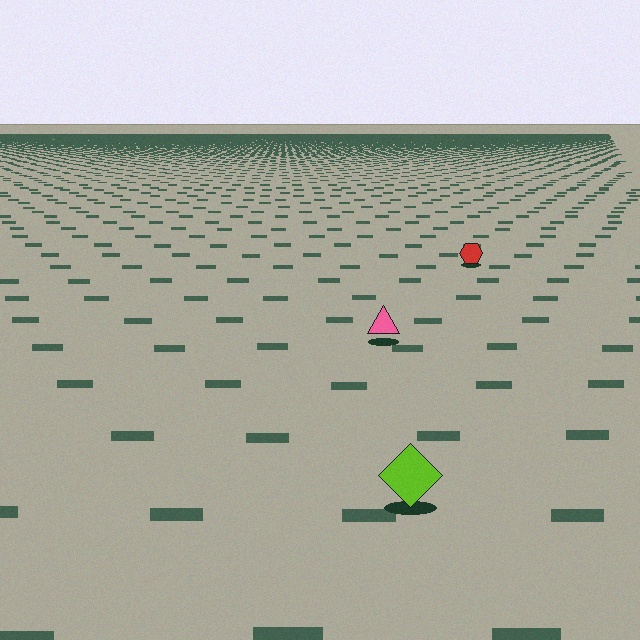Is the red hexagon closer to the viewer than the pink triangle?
No. The pink triangle is closer — you can tell from the texture gradient: the ground texture is coarser near it.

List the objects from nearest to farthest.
From nearest to farthest: the lime diamond, the pink triangle, the red hexagon.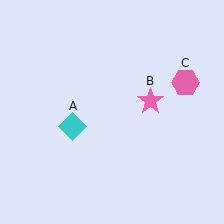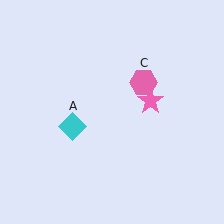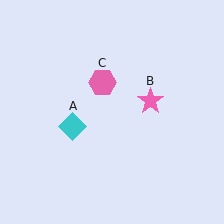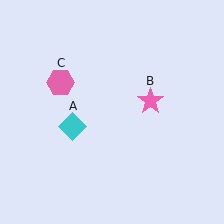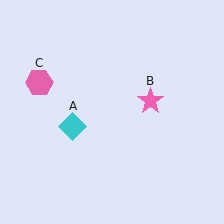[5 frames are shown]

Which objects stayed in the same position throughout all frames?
Cyan diamond (object A) and pink star (object B) remained stationary.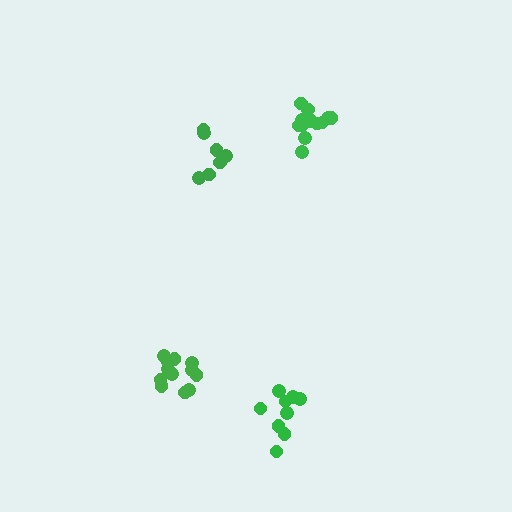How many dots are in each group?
Group 1: 12 dots, Group 2: 7 dots, Group 3: 9 dots, Group 4: 12 dots (40 total).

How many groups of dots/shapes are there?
There are 4 groups.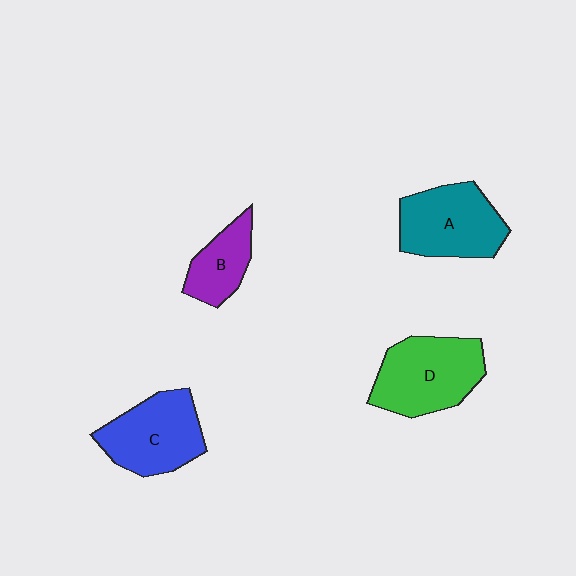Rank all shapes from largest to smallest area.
From largest to smallest: D (green), A (teal), C (blue), B (purple).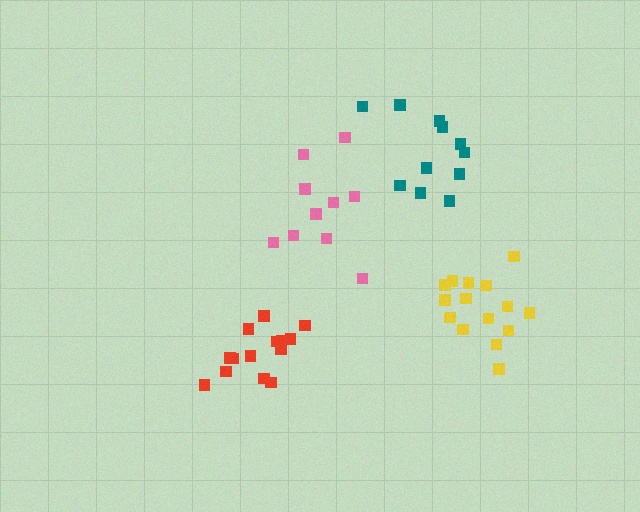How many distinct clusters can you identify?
There are 4 distinct clusters.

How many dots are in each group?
Group 1: 14 dots, Group 2: 10 dots, Group 3: 11 dots, Group 4: 15 dots (50 total).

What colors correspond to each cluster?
The clusters are colored: red, pink, teal, yellow.